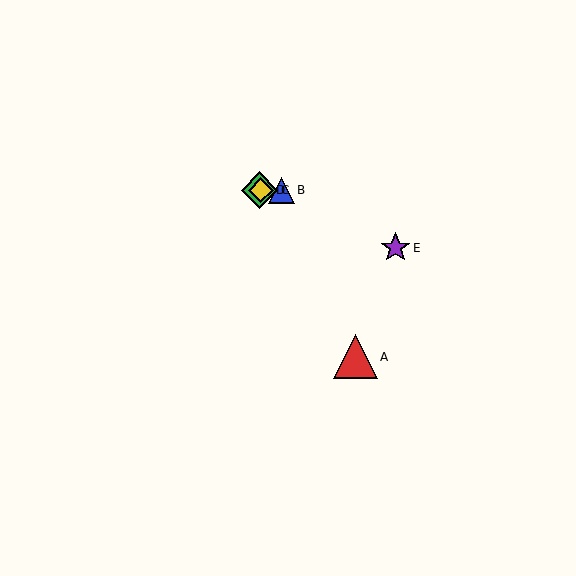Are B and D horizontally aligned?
Yes, both are at y≈190.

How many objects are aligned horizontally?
3 objects (B, C, D) are aligned horizontally.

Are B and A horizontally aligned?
No, B is at y≈190 and A is at y≈357.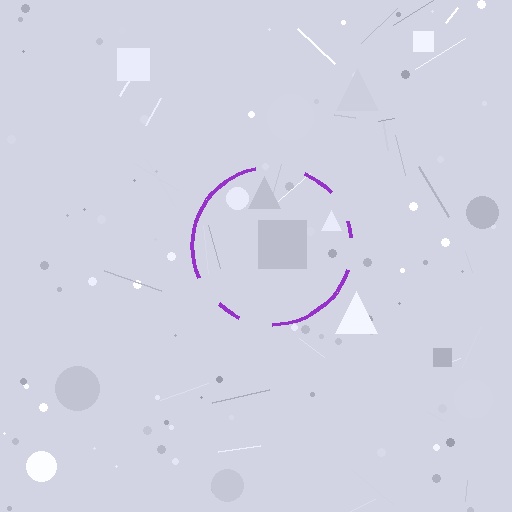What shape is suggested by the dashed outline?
The dashed outline suggests a circle.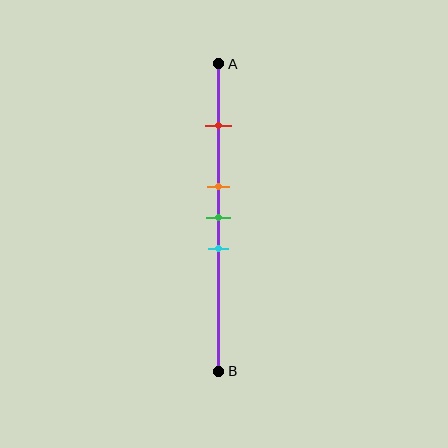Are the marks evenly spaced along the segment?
No, the marks are not evenly spaced.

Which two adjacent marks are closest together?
The orange and green marks are the closest adjacent pair.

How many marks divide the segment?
There are 4 marks dividing the segment.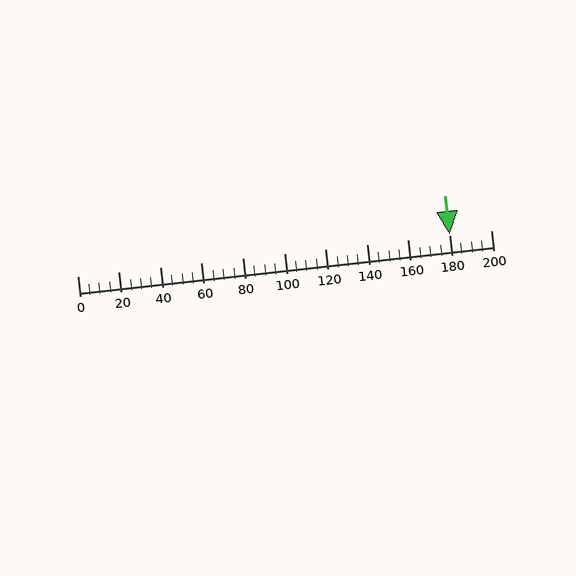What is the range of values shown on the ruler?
The ruler shows values from 0 to 200.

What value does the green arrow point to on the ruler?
The green arrow points to approximately 180.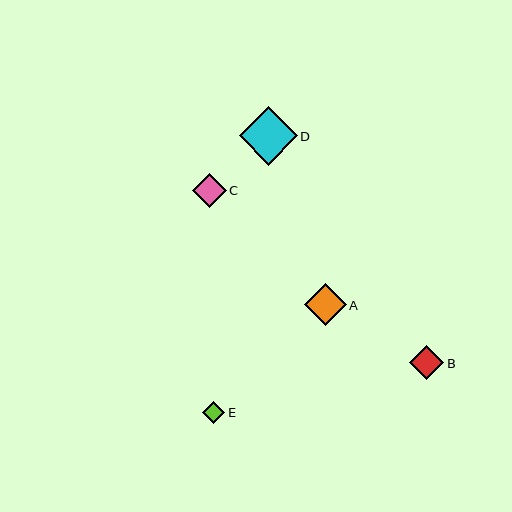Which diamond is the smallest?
Diamond E is the smallest with a size of approximately 23 pixels.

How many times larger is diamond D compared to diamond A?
Diamond D is approximately 1.4 times the size of diamond A.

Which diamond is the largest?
Diamond D is the largest with a size of approximately 58 pixels.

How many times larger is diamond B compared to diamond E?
Diamond B is approximately 1.5 times the size of diamond E.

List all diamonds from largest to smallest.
From largest to smallest: D, A, B, C, E.